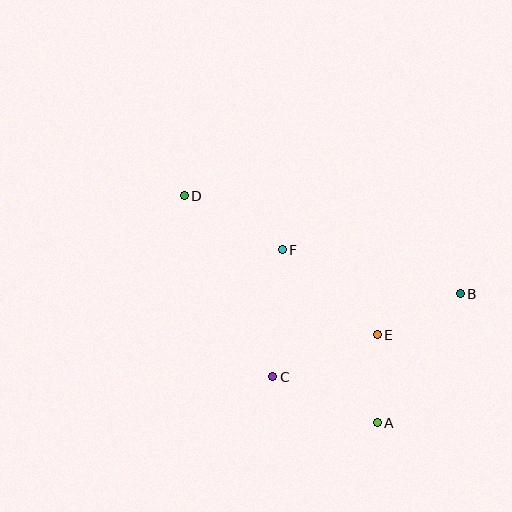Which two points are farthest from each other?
Points A and D are farthest from each other.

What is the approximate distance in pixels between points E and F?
The distance between E and F is approximately 128 pixels.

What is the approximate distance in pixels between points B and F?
The distance between B and F is approximately 183 pixels.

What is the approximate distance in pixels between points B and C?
The distance between B and C is approximately 205 pixels.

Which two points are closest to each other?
Points A and E are closest to each other.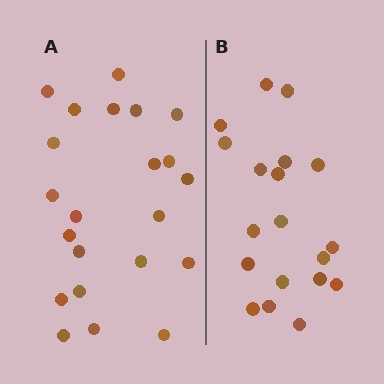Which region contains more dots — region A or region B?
Region A (the left region) has more dots.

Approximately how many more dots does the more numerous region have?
Region A has just a few more — roughly 2 or 3 more dots than region B.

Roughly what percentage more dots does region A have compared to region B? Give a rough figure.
About 15% more.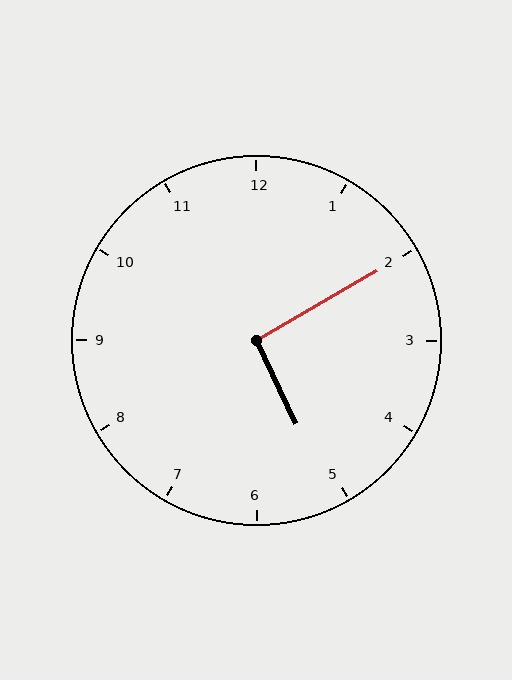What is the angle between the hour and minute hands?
Approximately 95 degrees.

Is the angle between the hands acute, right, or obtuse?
It is right.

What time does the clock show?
5:10.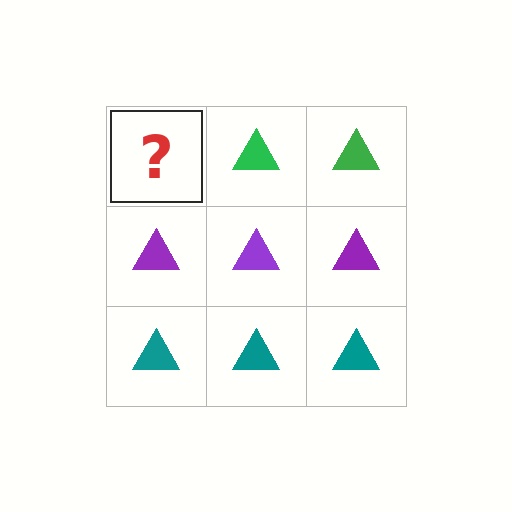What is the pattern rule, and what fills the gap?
The rule is that each row has a consistent color. The gap should be filled with a green triangle.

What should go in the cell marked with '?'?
The missing cell should contain a green triangle.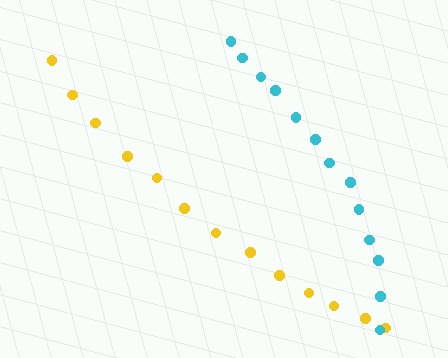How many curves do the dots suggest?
There are 2 distinct paths.